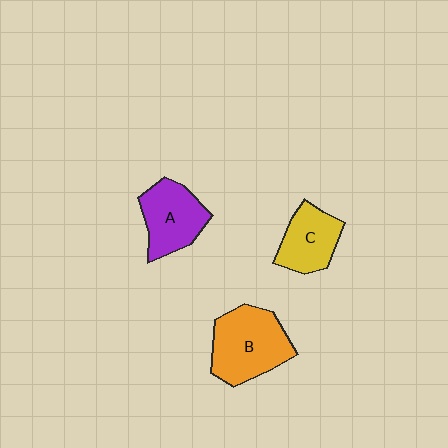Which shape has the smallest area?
Shape C (yellow).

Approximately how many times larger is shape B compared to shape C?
Approximately 1.5 times.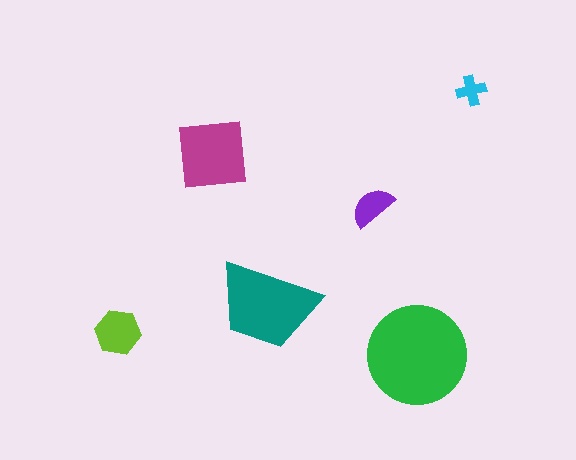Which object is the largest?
The green circle.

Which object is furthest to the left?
The lime hexagon is leftmost.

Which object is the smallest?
The cyan cross.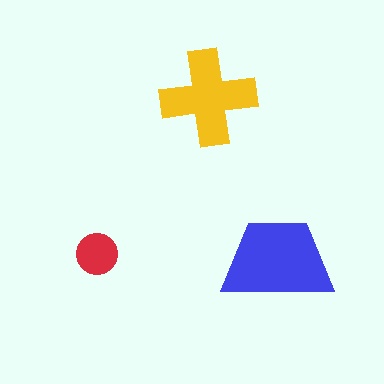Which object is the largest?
The blue trapezoid.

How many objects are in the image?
There are 3 objects in the image.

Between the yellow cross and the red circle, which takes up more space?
The yellow cross.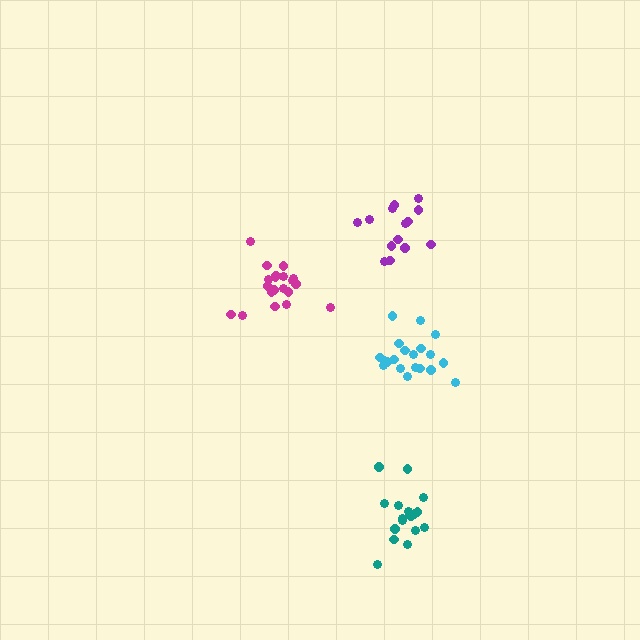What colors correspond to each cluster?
The clusters are colored: magenta, purple, cyan, teal.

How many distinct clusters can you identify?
There are 4 distinct clusters.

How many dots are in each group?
Group 1: 20 dots, Group 2: 14 dots, Group 3: 20 dots, Group 4: 17 dots (71 total).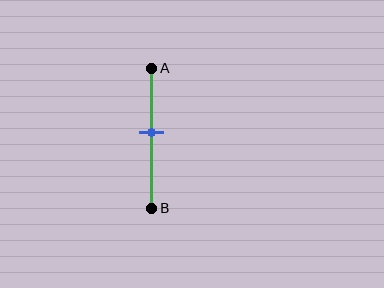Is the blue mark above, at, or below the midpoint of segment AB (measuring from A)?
The blue mark is above the midpoint of segment AB.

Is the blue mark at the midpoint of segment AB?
No, the mark is at about 45% from A, not at the 50% midpoint.